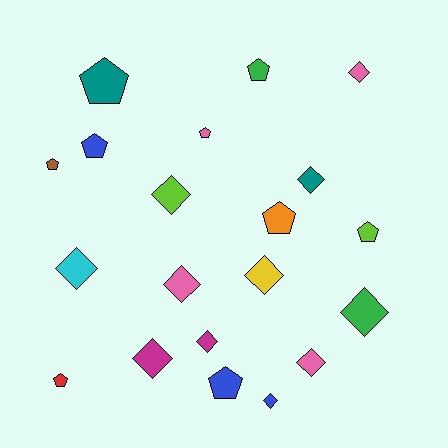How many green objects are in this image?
There are 2 green objects.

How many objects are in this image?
There are 20 objects.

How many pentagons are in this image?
There are 9 pentagons.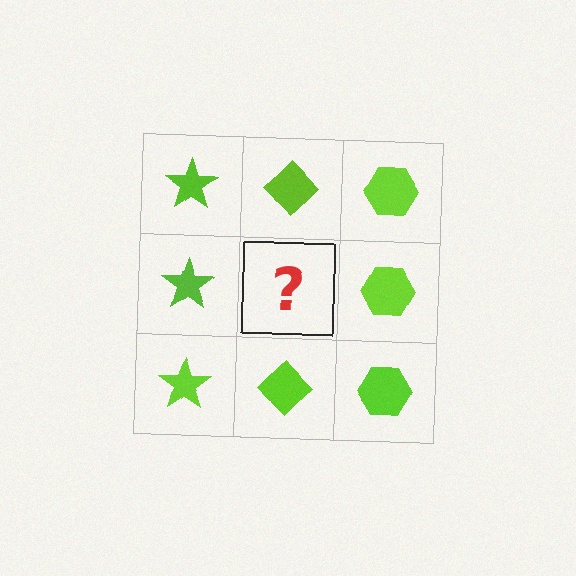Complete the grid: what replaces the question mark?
The question mark should be replaced with a lime diamond.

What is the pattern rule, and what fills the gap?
The rule is that each column has a consistent shape. The gap should be filled with a lime diamond.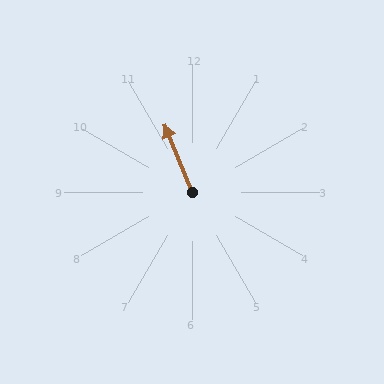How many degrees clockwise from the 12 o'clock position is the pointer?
Approximately 337 degrees.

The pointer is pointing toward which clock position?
Roughly 11 o'clock.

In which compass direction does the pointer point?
Northwest.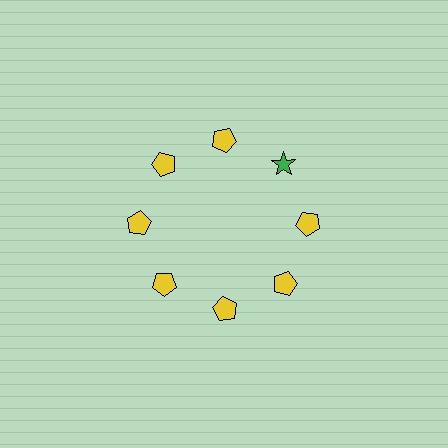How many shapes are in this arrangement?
There are 8 shapes arranged in a ring pattern.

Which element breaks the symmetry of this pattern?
The green star at roughly the 2 o'clock position breaks the symmetry. All other shapes are yellow pentagons.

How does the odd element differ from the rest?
It differs in both color (green instead of yellow) and shape (star instead of pentagon).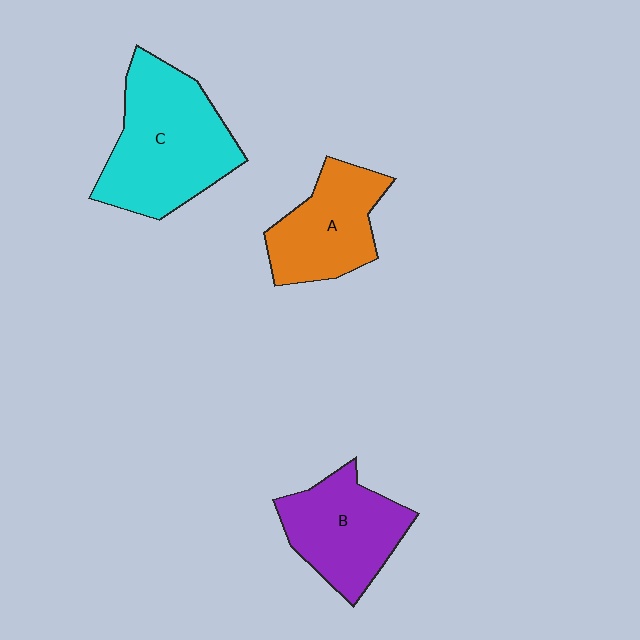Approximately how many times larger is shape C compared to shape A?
Approximately 1.5 times.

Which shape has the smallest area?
Shape A (orange).